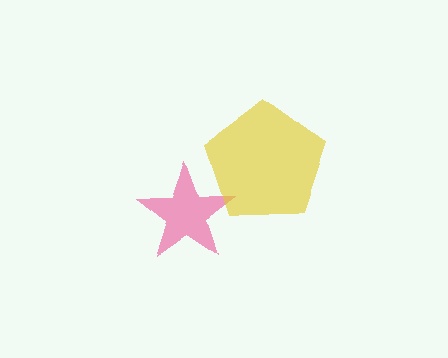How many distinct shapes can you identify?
There are 2 distinct shapes: a pink star, a yellow pentagon.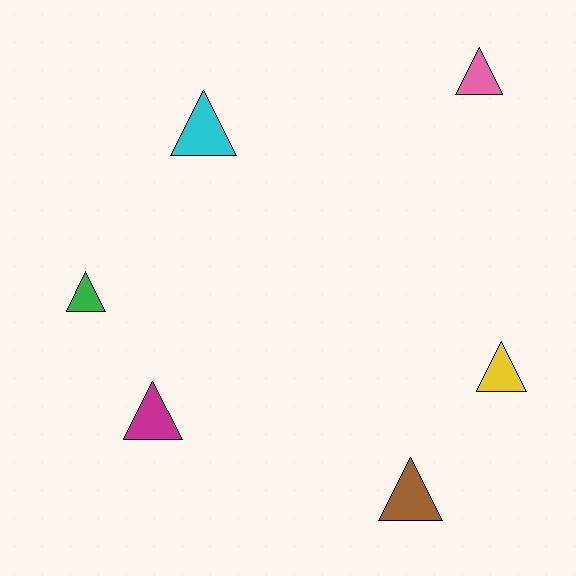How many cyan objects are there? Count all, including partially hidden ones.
There is 1 cyan object.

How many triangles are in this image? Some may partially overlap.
There are 6 triangles.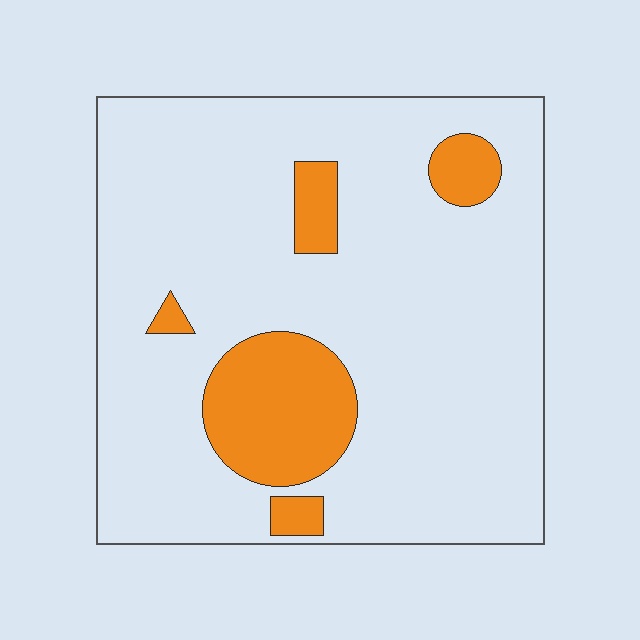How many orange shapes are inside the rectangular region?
5.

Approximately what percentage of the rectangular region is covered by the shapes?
Approximately 15%.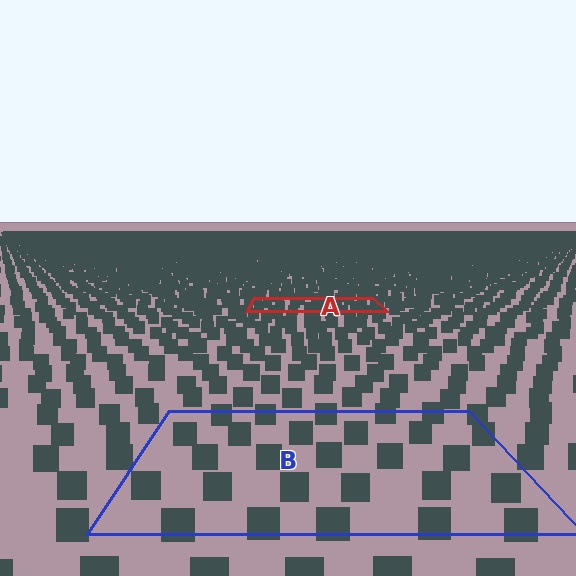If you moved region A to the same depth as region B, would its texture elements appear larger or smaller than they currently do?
They would appear larger. At a closer depth, the same texture elements are projected at a bigger on-screen size.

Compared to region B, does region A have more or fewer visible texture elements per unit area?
Region A has more texture elements per unit area — they are packed more densely because it is farther away.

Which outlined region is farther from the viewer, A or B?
Region A is farther from the viewer — the texture elements inside it appear smaller and more densely packed.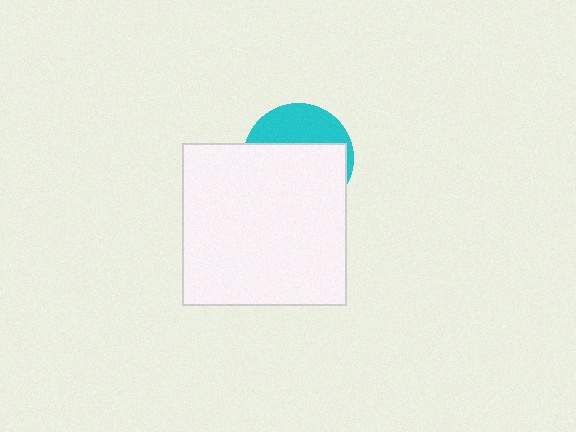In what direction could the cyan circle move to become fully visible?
The cyan circle could move up. That would shift it out from behind the white rectangle entirely.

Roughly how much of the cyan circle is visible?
A small part of it is visible (roughly 35%).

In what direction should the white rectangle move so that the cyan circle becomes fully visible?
The white rectangle should move down. That is the shortest direction to clear the overlap and leave the cyan circle fully visible.